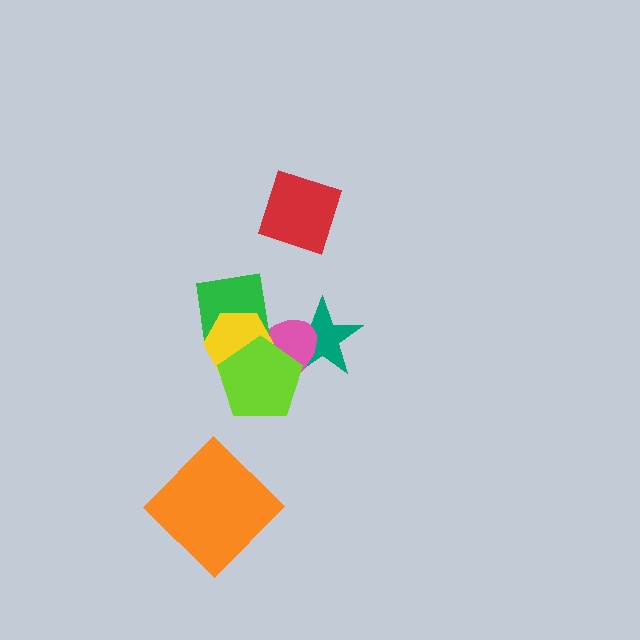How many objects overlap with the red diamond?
0 objects overlap with the red diamond.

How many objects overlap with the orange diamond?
0 objects overlap with the orange diamond.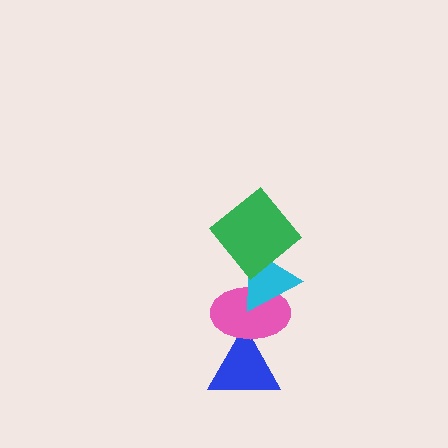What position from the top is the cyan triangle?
The cyan triangle is 2nd from the top.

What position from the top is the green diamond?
The green diamond is 1st from the top.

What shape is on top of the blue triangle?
The pink ellipse is on top of the blue triangle.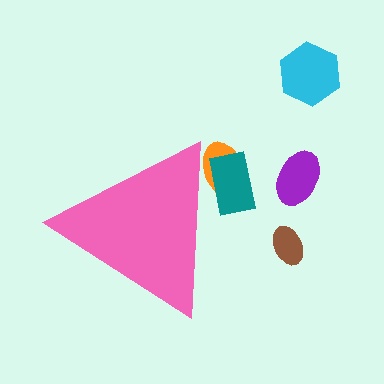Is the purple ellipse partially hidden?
No, the purple ellipse is fully visible.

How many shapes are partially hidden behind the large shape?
2 shapes are partially hidden.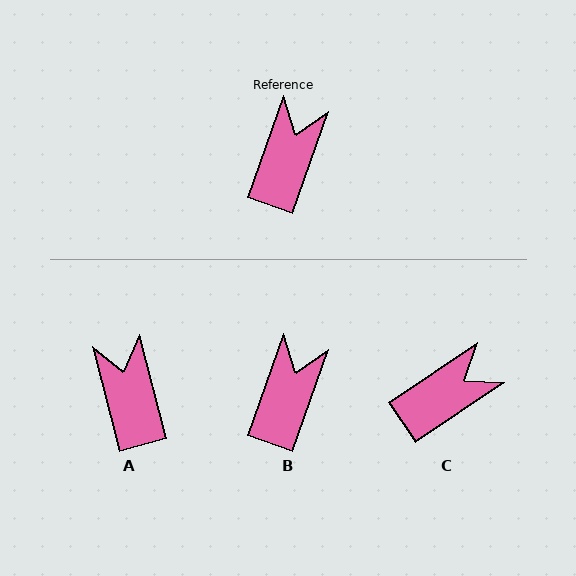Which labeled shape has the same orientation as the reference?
B.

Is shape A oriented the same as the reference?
No, it is off by about 34 degrees.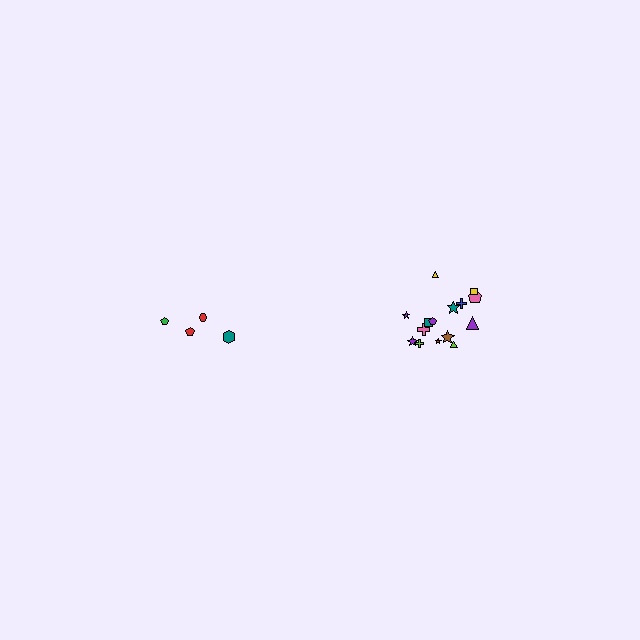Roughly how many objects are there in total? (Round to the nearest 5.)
Roughly 20 objects in total.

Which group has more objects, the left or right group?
The right group.